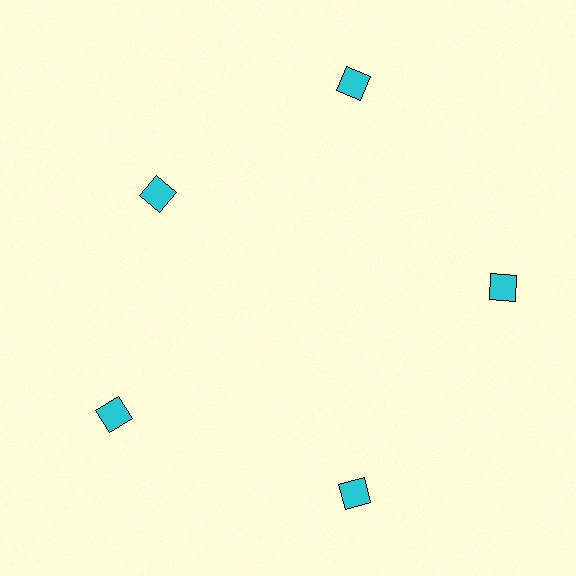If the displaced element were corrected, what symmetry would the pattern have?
It would have 5-fold rotational symmetry — the pattern would map onto itself every 72 degrees.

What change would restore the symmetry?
The symmetry would be restored by moving it outward, back onto the ring so that all 5 squares sit at equal angles and equal distance from the center.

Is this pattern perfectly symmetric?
No. The 5 cyan squares are arranged in a ring, but one element near the 10 o'clock position is pulled inward toward the center, breaking the 5-fold rotational symmetry.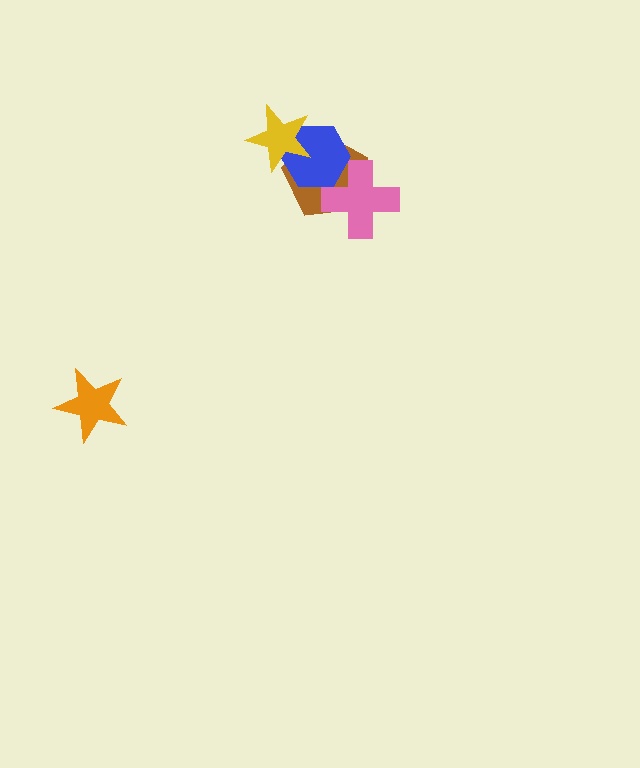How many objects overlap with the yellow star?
2 objects overlap with the yellow star.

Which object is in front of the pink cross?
The blue hexagon is in front of the pink cross.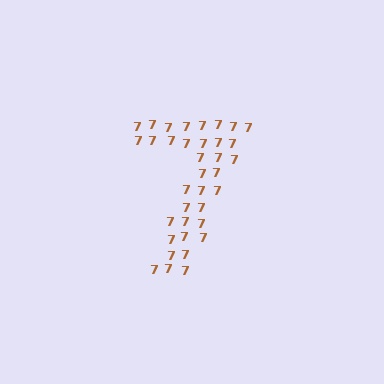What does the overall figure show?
The overall figure shows the digit 7.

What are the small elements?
The small elements are digit 7's.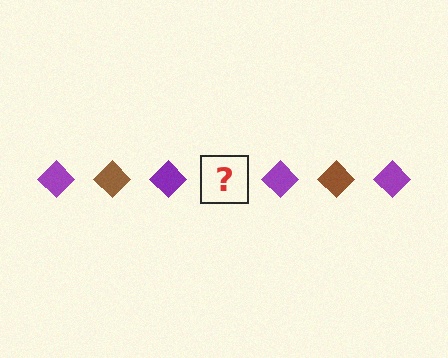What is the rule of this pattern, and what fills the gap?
The rule is that the pattern cycles through purple, brown diamonds. The gap should be filled with a brown diamond.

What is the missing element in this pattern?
The missing element is a brown diamond.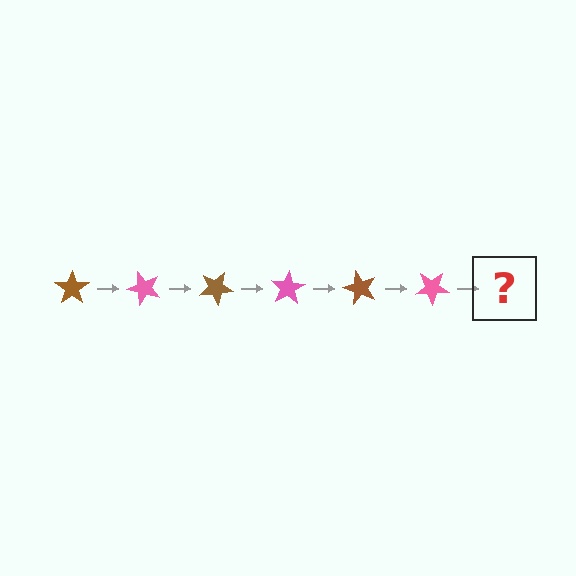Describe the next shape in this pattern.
It should be a brown star, rotated 300 degrees from the start.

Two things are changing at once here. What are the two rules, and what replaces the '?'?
The two rules are that it rotates 50 degrees each step and the color cycles through brown and pink. The '?' should be a brown star, rotated 300 degrees from the start.